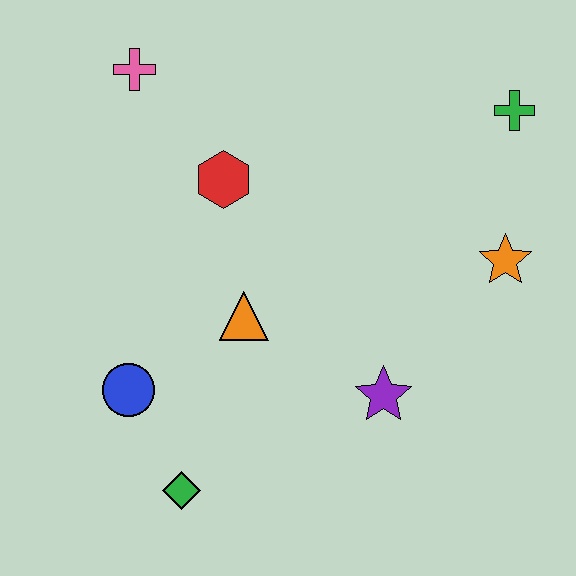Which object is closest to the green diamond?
The blue circle is closest to the green diamond.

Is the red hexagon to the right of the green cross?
No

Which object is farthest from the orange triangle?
The green cross is farthest from the orange triangle.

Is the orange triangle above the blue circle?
Yes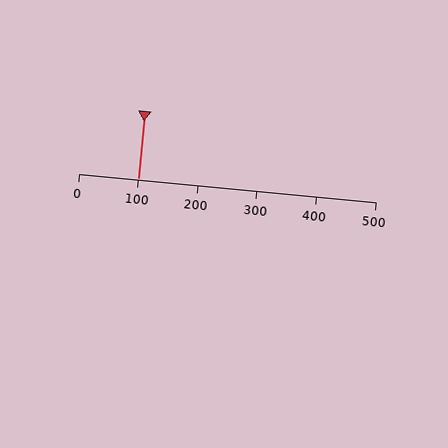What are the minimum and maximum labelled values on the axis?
The axis runs from 0 to 500.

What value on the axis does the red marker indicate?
The marker indicates approximately 100.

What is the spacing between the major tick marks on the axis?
The major ticks are spaced 100 apart.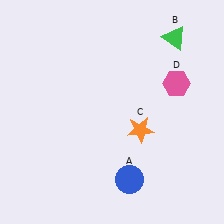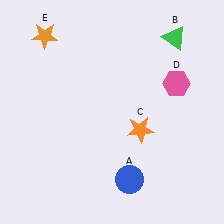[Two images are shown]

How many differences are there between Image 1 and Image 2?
There is 1 difference between the two images.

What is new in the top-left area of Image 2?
An orange star (E) was added in the top-left area of Image 2.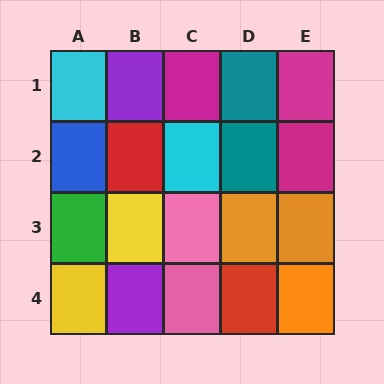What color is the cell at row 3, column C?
Pink.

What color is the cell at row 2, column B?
Red.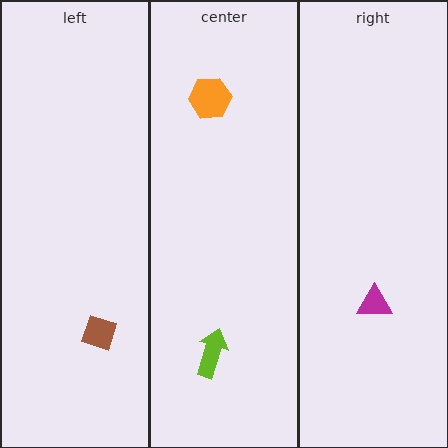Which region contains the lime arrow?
The center region.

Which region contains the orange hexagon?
The center region.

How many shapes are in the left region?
1.